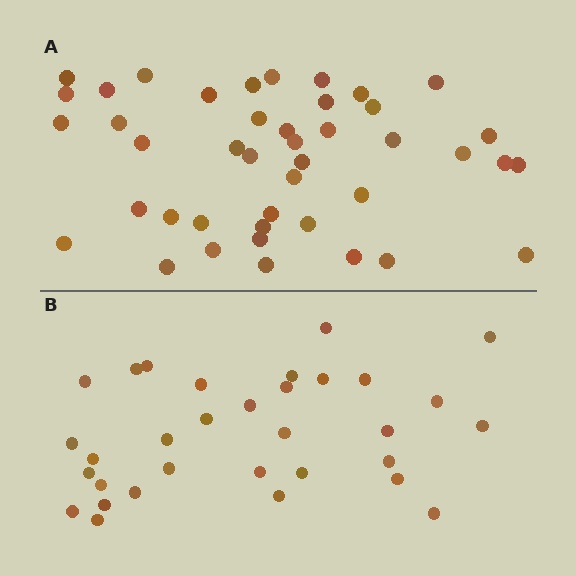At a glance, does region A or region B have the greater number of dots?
Region A (the top region) has more dots.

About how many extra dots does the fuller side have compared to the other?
Region A has roughly 12 or so more dots than region B.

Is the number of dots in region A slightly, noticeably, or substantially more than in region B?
Region A has noticeably more, but not dramatically so. The ratio is roughly 1.3 to 1.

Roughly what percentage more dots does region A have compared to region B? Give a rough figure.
About 35% more.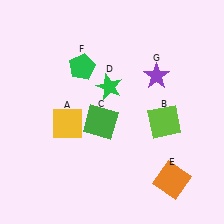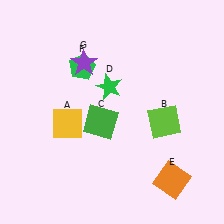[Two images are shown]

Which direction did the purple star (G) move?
The purple star (G) moved left.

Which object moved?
The purple star (G) moved left.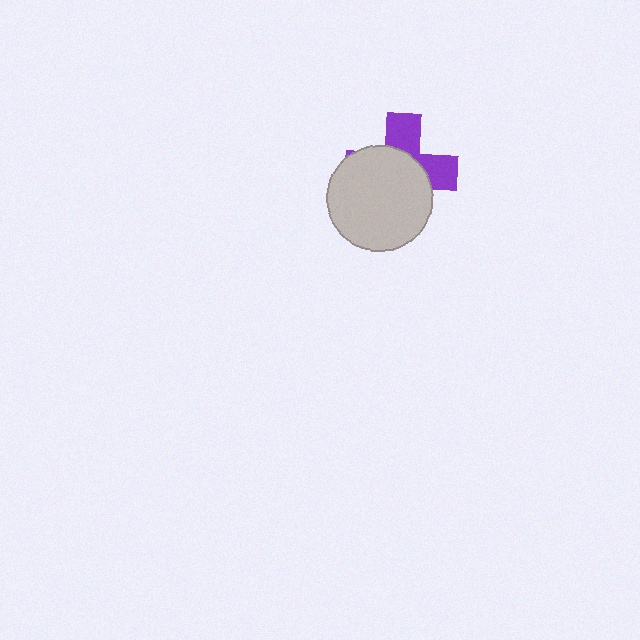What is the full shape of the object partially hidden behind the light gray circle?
The partially hidden object is a purple cross.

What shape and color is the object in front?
The object in front is a light gray circle.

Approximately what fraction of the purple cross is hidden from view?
Roughly 63% of the purple cross is hidden behind the light gray circle.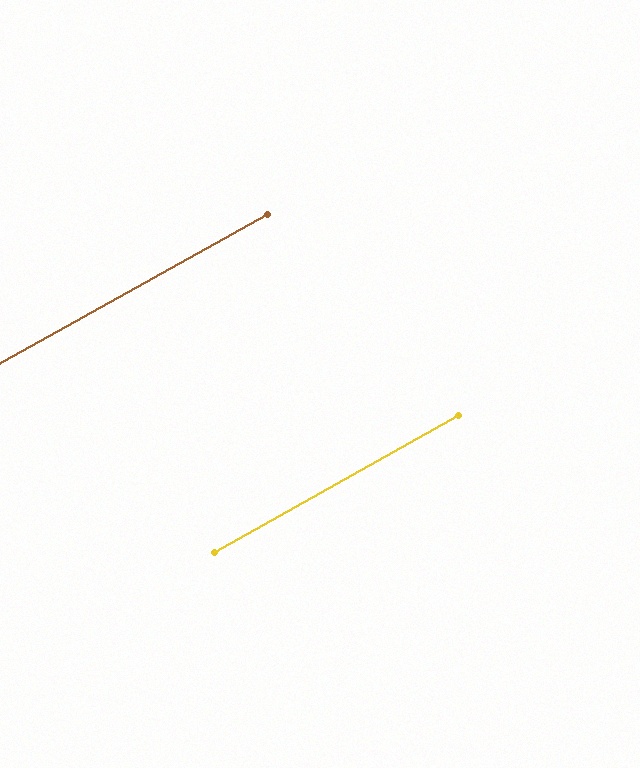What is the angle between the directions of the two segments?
Approximately 0 degrees.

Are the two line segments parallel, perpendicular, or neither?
Parallel — their directions differ by only 0.2°.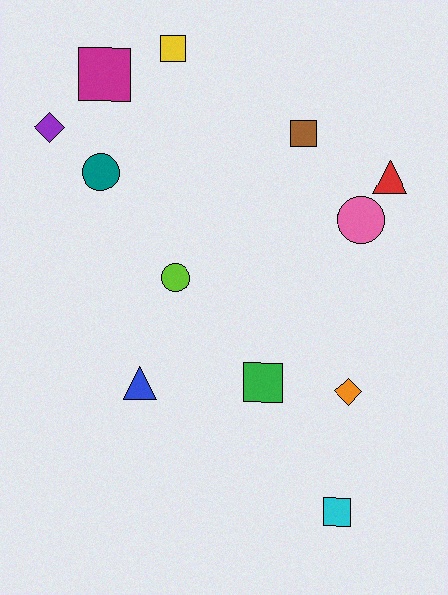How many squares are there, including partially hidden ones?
There are 5 squares.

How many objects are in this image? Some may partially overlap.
There are 12 objects.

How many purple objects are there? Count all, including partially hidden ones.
There is 1 purple object.